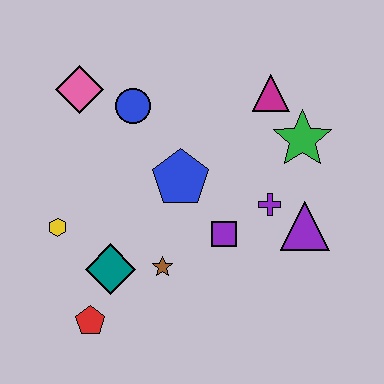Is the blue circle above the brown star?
Yes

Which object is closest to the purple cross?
The purple triangle is closest to the purple cross.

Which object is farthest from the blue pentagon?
The red pentagon is farthest from the blue pentagon.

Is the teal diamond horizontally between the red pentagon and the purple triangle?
Yes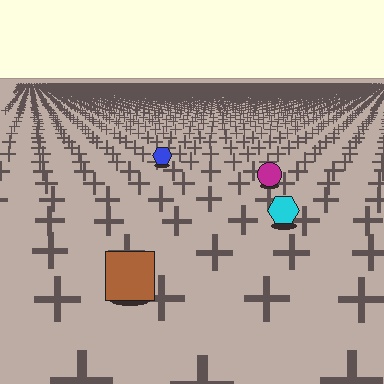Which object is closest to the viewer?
The brown square is closest. The texture marks near it are larger and more spread out.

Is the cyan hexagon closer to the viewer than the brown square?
No. The brown square is closer — you can tell from the texture gradient: the ground texture is coarser near it.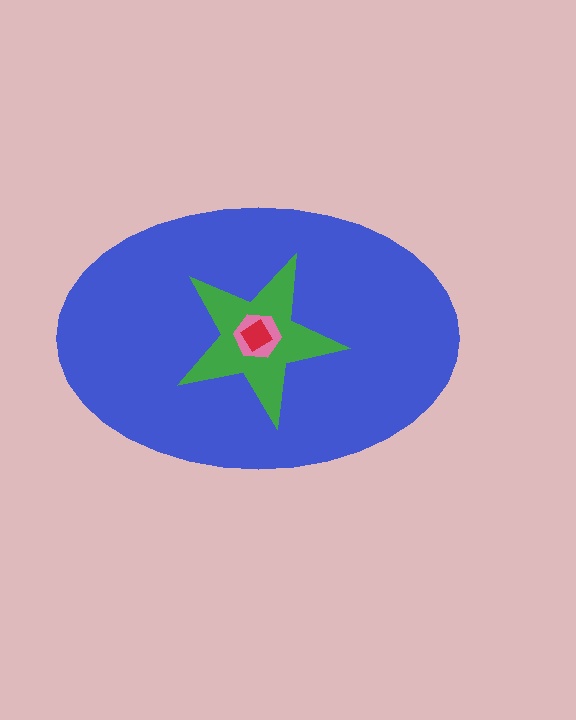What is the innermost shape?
The red diamond.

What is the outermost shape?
The blue ellipse.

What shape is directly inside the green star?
The pink hexagon.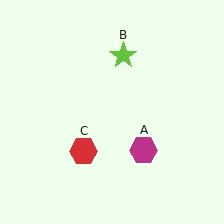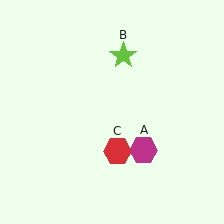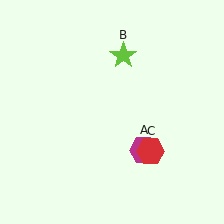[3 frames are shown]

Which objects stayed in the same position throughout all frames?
Magenta hexagon (object A) and lime star (object B) remained stationary.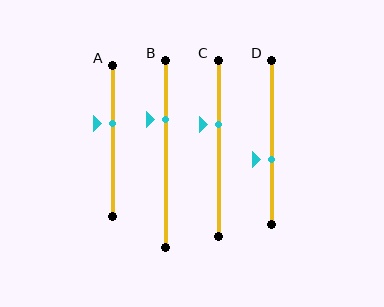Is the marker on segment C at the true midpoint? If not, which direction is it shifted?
No, the marker on segment C is shifted upward by about 13% of the segment length.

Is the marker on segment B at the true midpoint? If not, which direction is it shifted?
No, the marker on segment B is shifted upward by about 18% of the segment length.